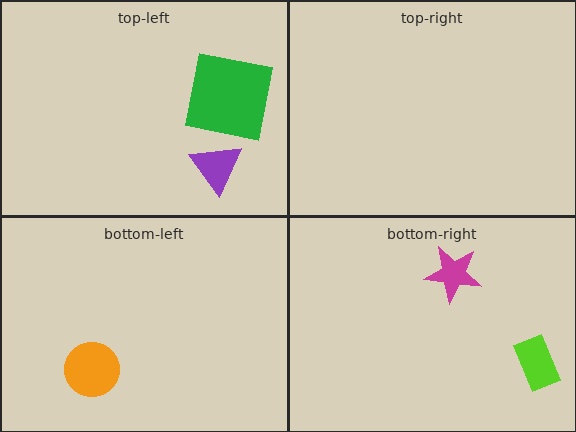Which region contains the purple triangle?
The top-left region.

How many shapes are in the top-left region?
2.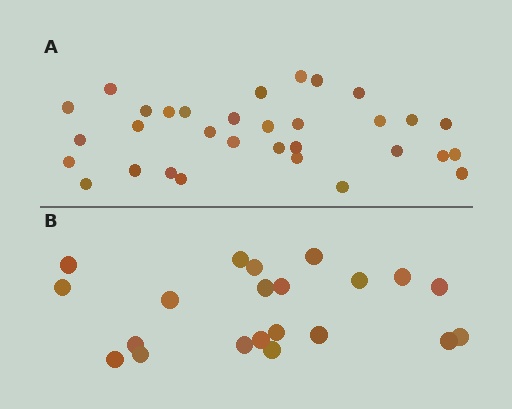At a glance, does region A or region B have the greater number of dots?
Region A (the top region) has more dots.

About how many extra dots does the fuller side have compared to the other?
Region A has roughly 12 or so more dots than region B.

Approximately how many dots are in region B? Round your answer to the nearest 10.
About 20 dots. (The exact count is 21, which rounds to 20.)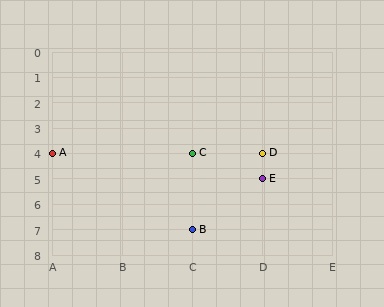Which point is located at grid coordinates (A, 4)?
Point A is at (A, 4).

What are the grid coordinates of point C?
Point C is at grid coordinates (C, 4).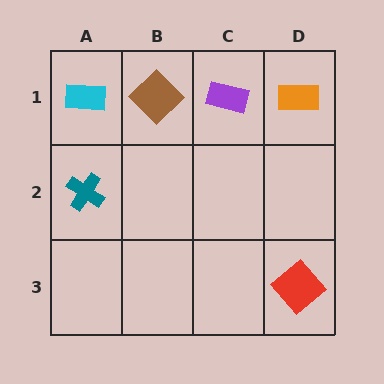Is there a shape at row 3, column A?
No, that cell is empty.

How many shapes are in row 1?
4 shapes.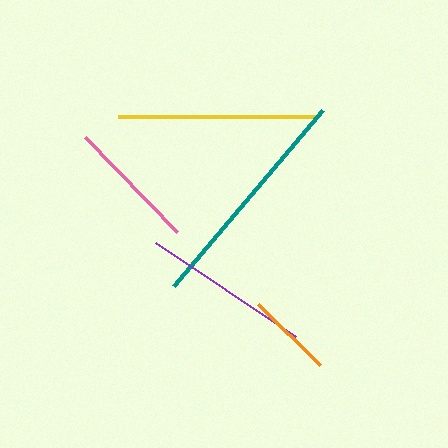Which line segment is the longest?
The teal line is the longest at approximately 231 pixels.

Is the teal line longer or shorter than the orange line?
The teal line is longer than the orange line.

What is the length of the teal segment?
The teal segment is approximately 231 pixels long.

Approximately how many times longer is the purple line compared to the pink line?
The purple line is approximately 1.3 times the length of the pink line.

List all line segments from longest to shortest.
From longest to shortest: teal, yellow, purple, pink, orange.